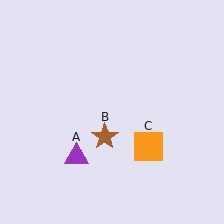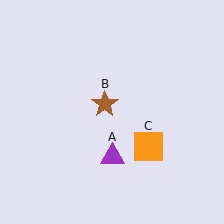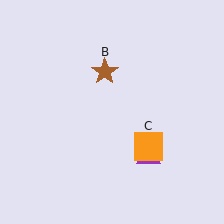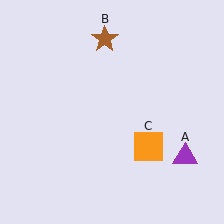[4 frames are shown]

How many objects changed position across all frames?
2 objects changed position: purple triangle (object A), brown star (object B).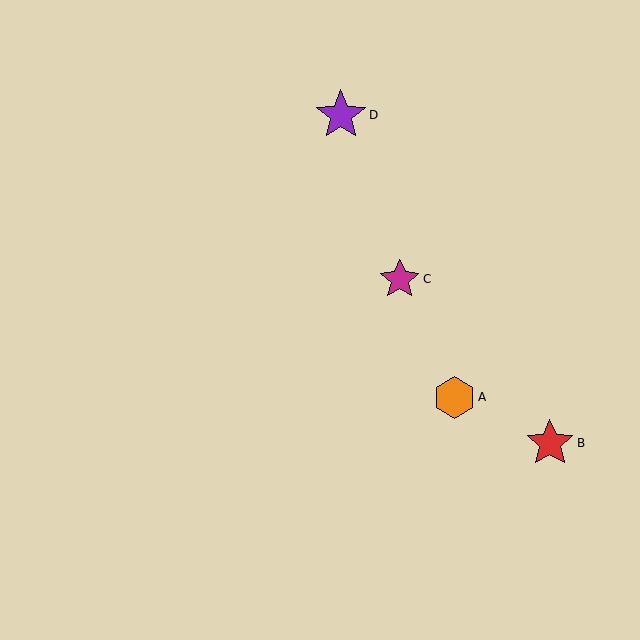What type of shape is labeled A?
Shape A is an orange hexagon.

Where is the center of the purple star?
The center of the purple star is at (341, 115).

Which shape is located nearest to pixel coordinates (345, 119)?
The purple star (labeled D) at (341, 115) is nearest to that location.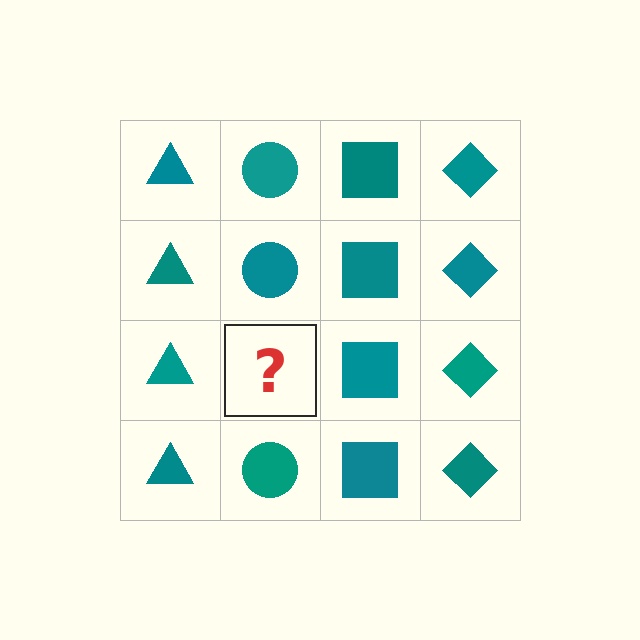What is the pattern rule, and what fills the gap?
The rule is that each column has a consistent shape. The gap should be filled with a teal circle.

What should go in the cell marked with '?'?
The missing cell should contain a teal circle.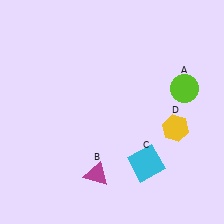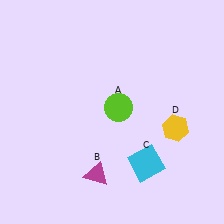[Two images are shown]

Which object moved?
The lime circle (A) moved left.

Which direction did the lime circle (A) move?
The lime circle (A) moved left.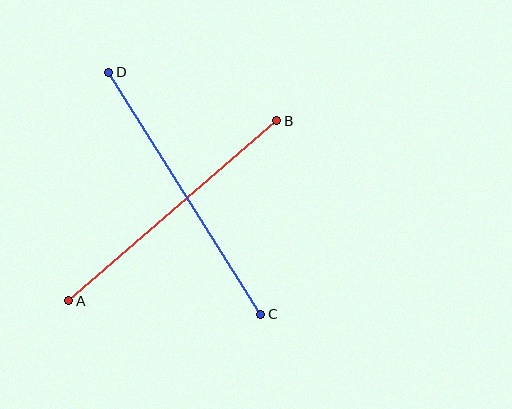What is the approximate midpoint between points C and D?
The midpoint is at approximately (185, 193) pixels.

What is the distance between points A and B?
The distance is approximately 275 pixels.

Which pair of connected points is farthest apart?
Points C and D are farthest apart.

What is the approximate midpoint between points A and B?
The midpoint is at approximately (173, 211) pixels.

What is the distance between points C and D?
The distance is approximately 286 pixels.